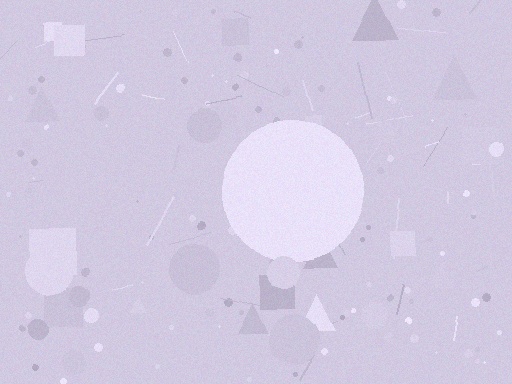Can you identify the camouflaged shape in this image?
The camouflaged shape is a circle.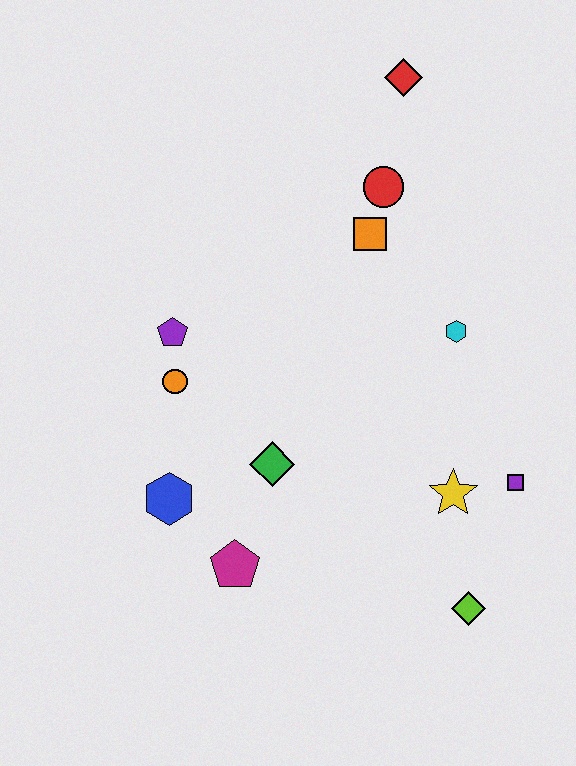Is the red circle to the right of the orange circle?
Yes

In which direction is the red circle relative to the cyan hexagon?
The red circle is above the cyan hexagon.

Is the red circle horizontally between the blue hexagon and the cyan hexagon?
Yes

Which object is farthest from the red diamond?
The lime diamond is farthest from the red diamond.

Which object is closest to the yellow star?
The purple square is closest to the yellow star.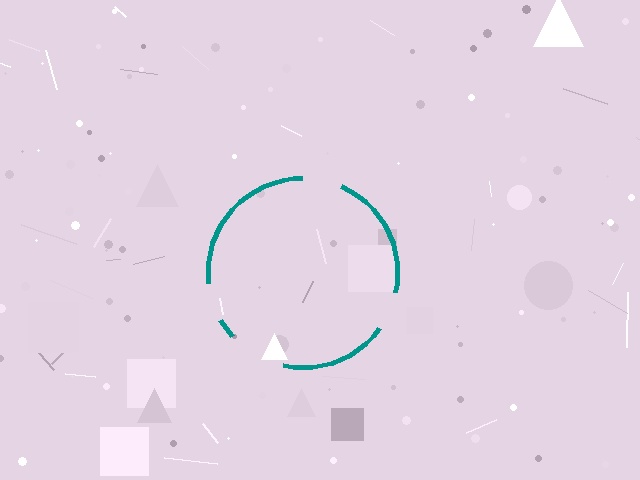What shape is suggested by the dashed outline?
The dashed outline suggests a circle.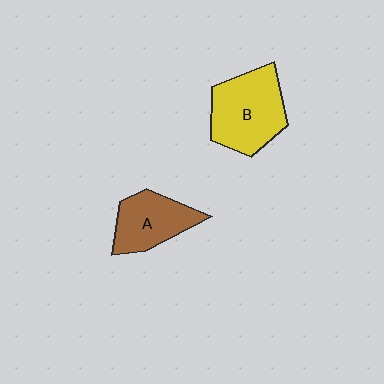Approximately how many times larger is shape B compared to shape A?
Approximately 1.4 times.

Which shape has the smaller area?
Shape A (brown).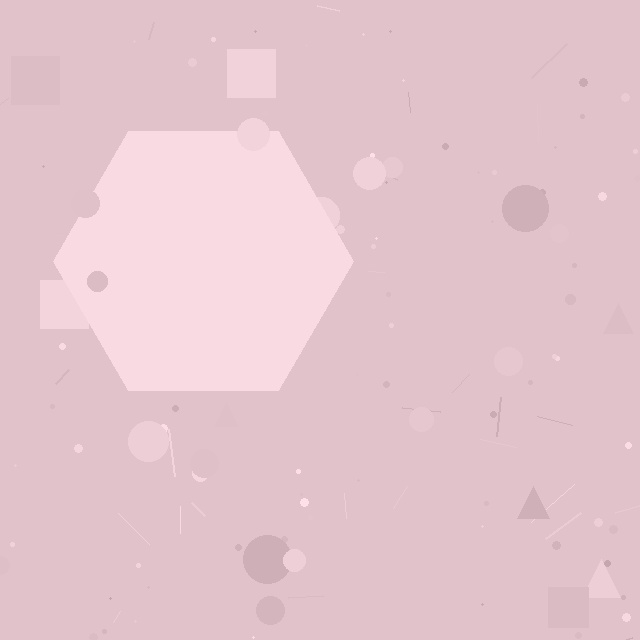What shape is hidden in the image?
A hexagon is hidden in the image.